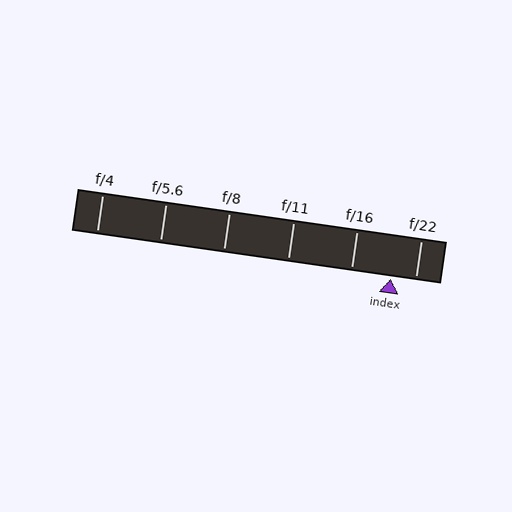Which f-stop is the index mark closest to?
The index mark is closest to f/22.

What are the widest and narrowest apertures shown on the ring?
The widest aperture shown is f/4 and the narrowest is f/22.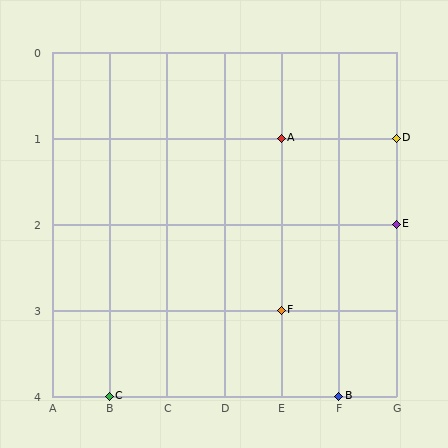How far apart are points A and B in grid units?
Points A and B are 1 column and 3 rows apart (about 3.2 grid units diagonally).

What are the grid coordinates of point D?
Point D is at grid coordinates (G, 1).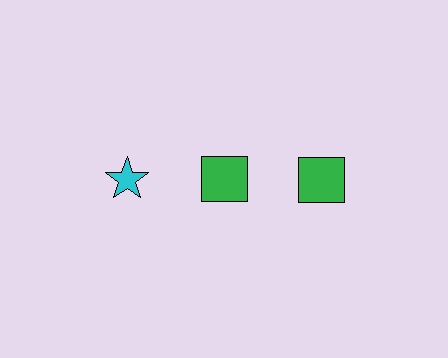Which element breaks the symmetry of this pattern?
The cyan star in the top row, leftmost column breaks the symmetry. All other shapes are green squares.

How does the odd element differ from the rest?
It differs in both color (cyan instead of green) and shape (star instead of square).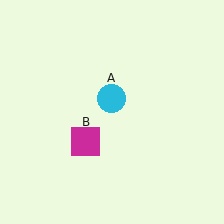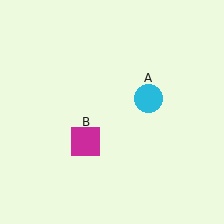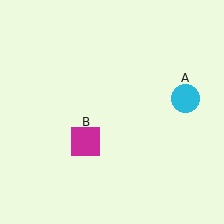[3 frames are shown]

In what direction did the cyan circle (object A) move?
The cyan circle (object A) moved right.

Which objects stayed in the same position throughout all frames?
Magenta square (object B) remained stationary.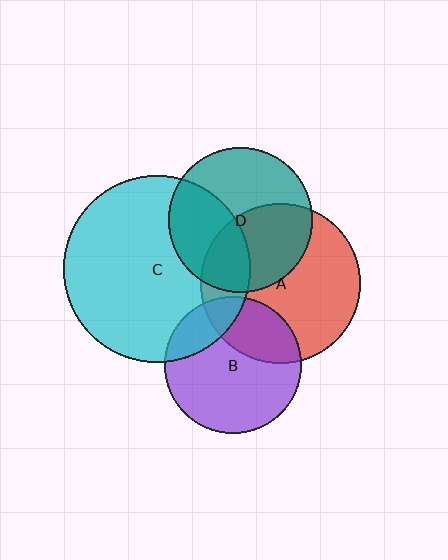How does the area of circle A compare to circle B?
Approximately 1.4 times.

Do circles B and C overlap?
Yes.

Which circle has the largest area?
Circle C (cyan).